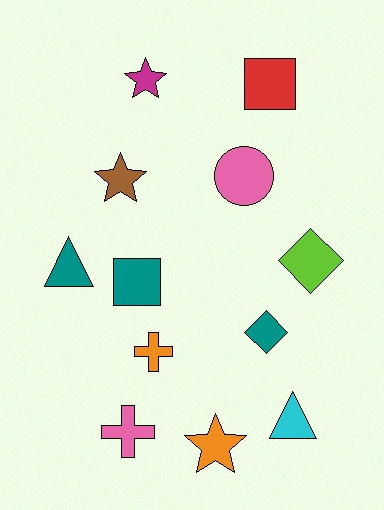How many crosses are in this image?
There are 2 crosses.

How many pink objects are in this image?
There are 2 pink objects.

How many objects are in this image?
There are 12 objects.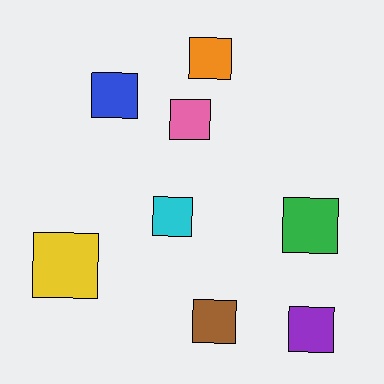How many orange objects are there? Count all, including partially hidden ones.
There is 1 orange object.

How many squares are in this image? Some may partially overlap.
There are 8 squares.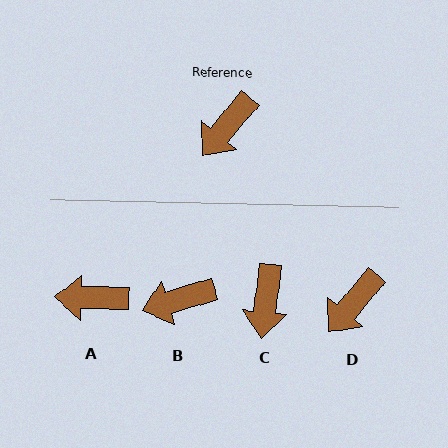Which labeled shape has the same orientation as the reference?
D.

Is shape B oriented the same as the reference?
No, it is off by about 33 degrees.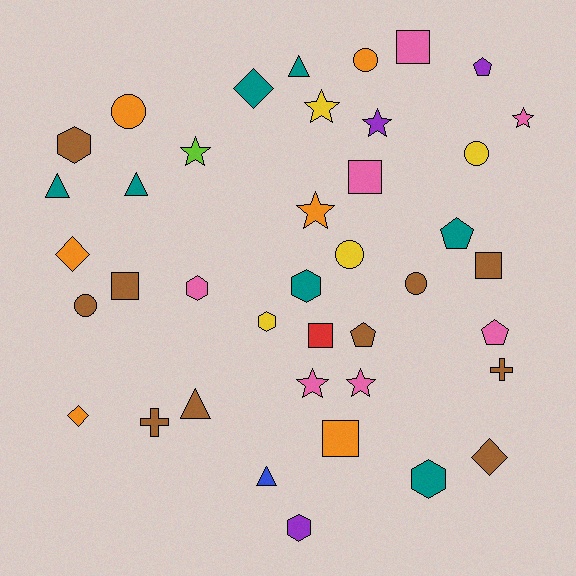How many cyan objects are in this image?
There are no cyan objects.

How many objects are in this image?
There are 40 objects.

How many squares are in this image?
There are 6 squares.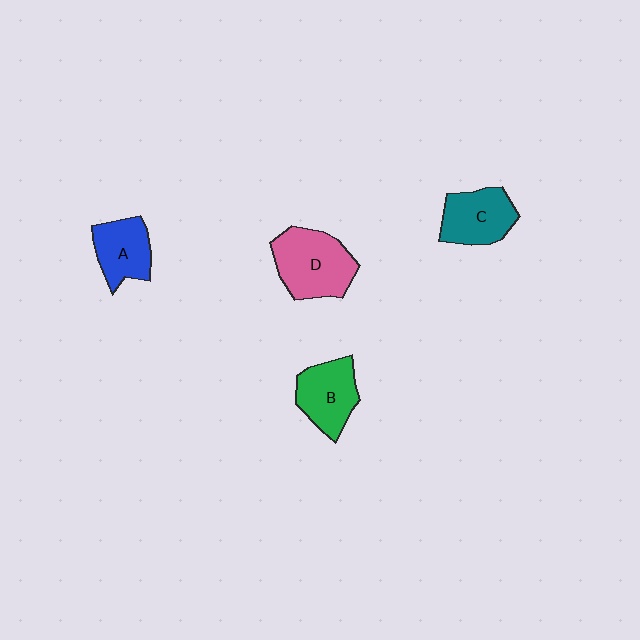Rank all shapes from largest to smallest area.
From largest to smallest: D (pink), B (green), C (teal), A (blue).